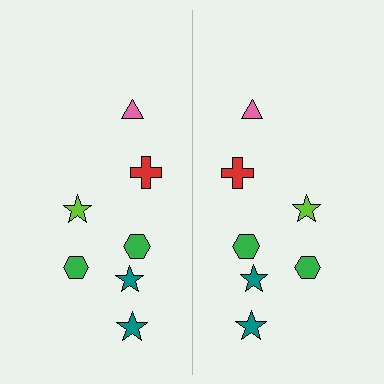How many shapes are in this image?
There are 14 shapes in this image.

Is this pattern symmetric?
Yes, this pattern has bilateral (reflection) symmetry.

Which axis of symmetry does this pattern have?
The pattern has a vertical axis of symmetry running through the center of the image.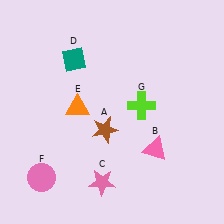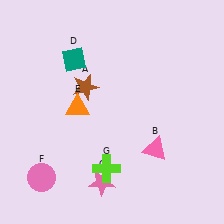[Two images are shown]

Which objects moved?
The objects that moved are: the brown star (A), the lime cross (G).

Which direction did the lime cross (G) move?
The lime cross (G) moved down.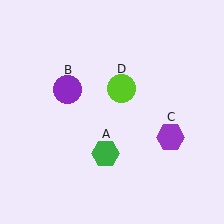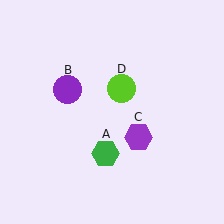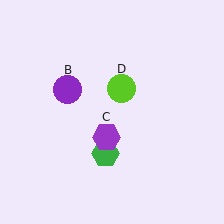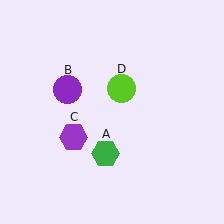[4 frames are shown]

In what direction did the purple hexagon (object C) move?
The purple hexagon (object C) moved left.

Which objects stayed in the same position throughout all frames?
Green hexagon (object A) and purple circle (object B) and lime circle (object D) remained stationary.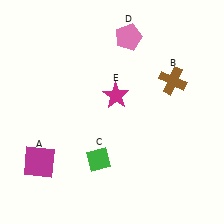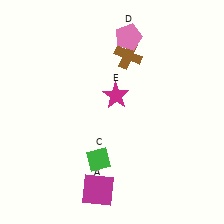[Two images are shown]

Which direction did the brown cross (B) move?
The brown cross (B) moved left.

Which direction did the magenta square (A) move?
The magenta square (A) moved right.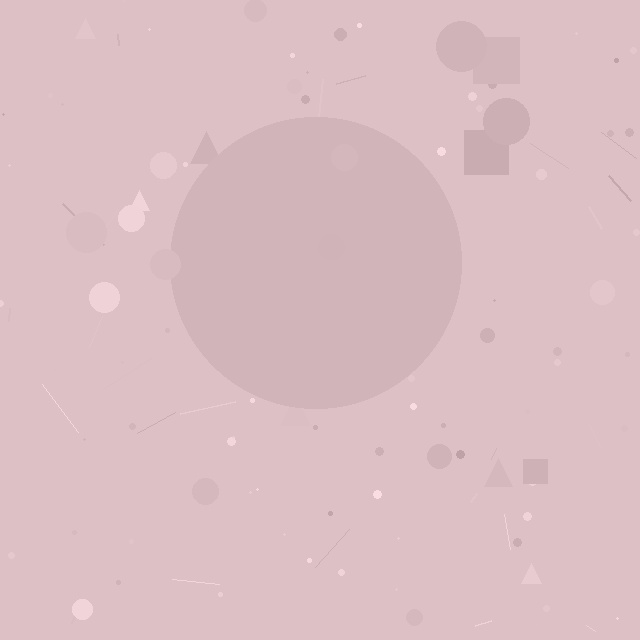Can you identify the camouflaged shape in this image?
The camouflaged shape is a circle.